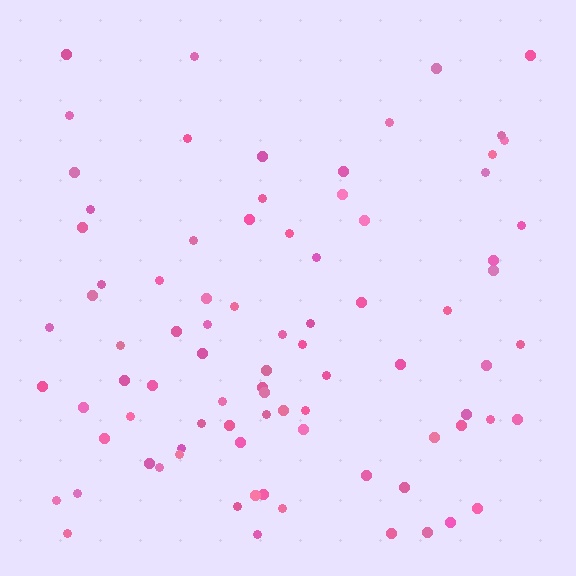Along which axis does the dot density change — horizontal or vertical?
Vertical.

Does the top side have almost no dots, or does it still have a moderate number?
Still a moderate number, just noticeably fewer than the bottom.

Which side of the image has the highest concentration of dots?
The bottom.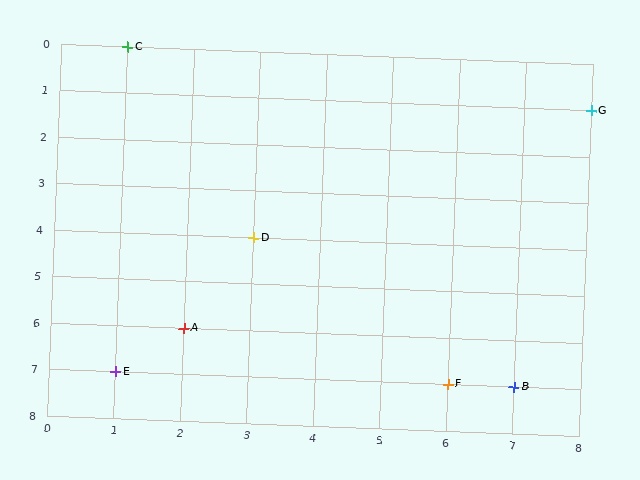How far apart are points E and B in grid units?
Points E and B are 6 columns apart.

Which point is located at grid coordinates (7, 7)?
Point B is at (7, 7).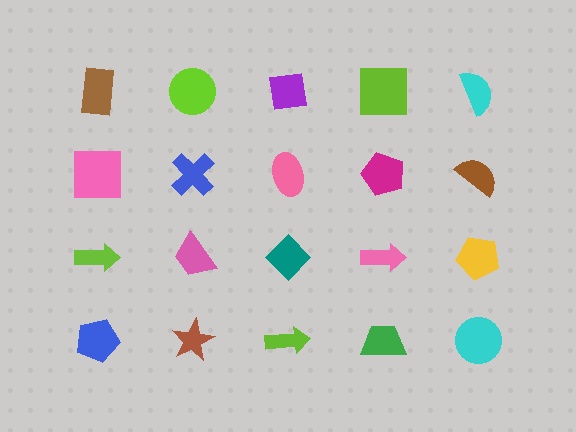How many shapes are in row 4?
5 shapes.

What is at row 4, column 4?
A green trapezoid.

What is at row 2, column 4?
A magenta pentagon.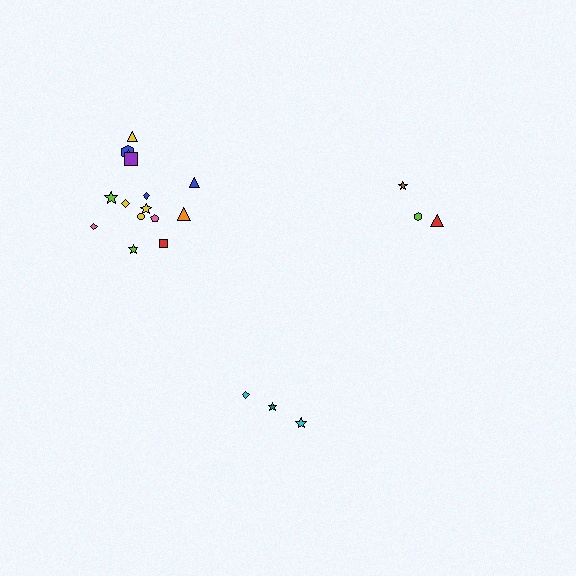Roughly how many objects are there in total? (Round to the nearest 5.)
Roughly 20 objects in total.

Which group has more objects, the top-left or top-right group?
The top-left group.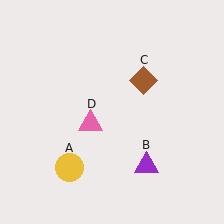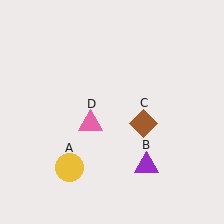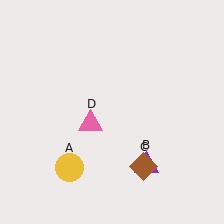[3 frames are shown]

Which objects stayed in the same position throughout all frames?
Yellow circle (object A) and purple triangle (object B) and pink triangle (object D) remained stationary.